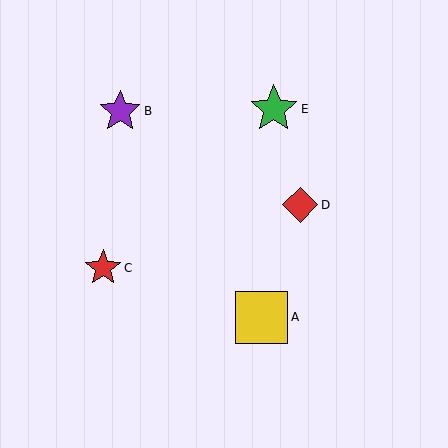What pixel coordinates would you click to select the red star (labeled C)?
Click at (103, 268) to select the red star C.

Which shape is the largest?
The yellow square (labeled A) is the largest.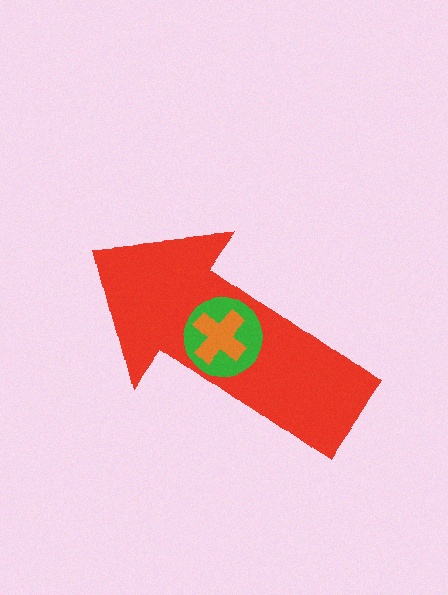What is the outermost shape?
The red arrow.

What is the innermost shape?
The orange cross.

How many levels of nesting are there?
3.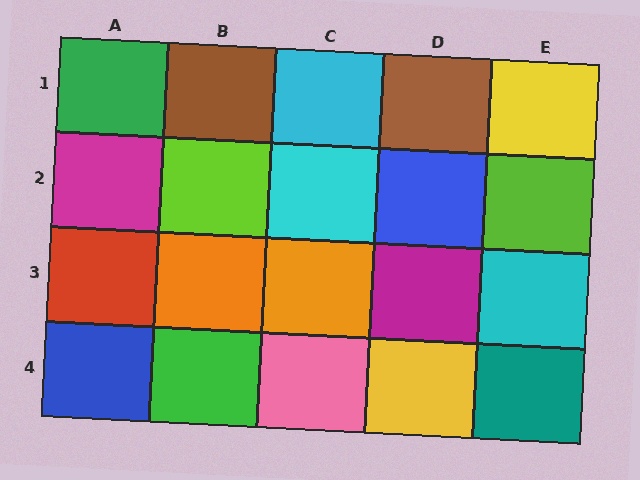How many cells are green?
2 cells are green.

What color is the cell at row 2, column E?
Lime.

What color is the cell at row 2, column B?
Lime.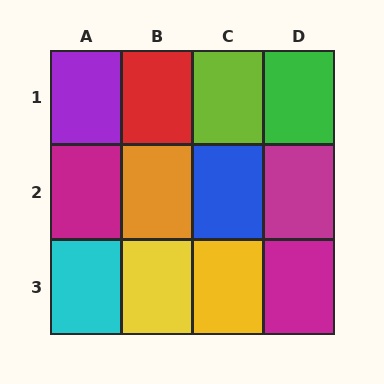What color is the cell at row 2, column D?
Magenta.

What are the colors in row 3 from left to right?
Cyan, yellow, yellow, magenta.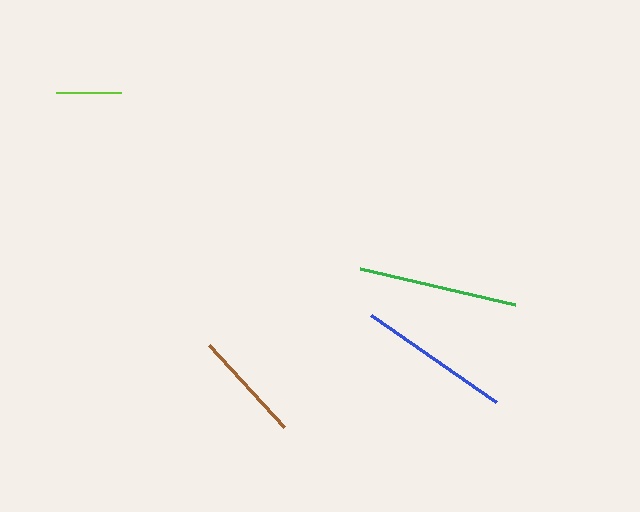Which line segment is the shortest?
The lime line is the shortest at approximately 65 pixels.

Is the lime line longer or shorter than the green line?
The green line is longer than the lime line.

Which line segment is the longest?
The green line is the longest at approximately 159 pixels.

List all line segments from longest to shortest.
From longest to shortest: green, blue, brown, lime.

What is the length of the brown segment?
The brown segment is approximately 111 pixels long.